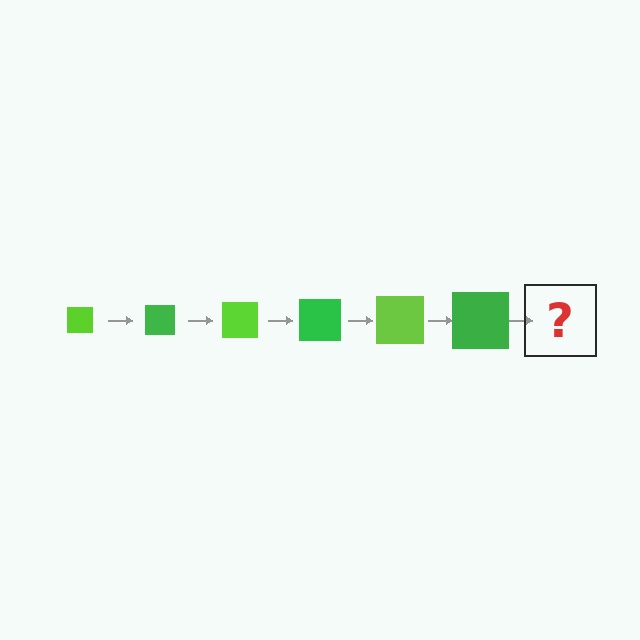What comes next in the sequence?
The next element should be a lime square, larger than the previous one.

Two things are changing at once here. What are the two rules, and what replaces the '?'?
The two rules are that the square grows larger each step and the color cycles through lime and green. The '?' should be a lime square, larger than the previous one.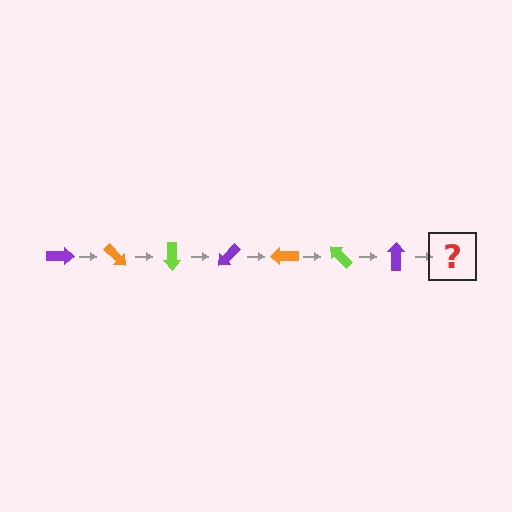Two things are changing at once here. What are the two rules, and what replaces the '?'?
The two rules are that it rotates 45 degrees each step and the color cycles through purple, orange, and lime. The '?' should be an orange arrow, rotated 315 degrees from the start.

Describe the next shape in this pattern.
It should be an orange arrow, rotated 315 degrees from the start.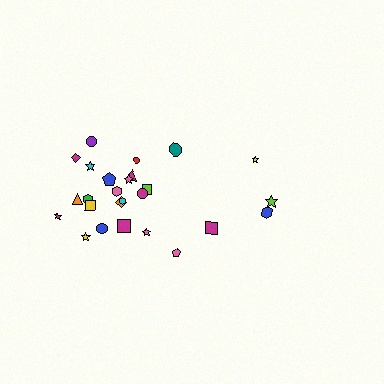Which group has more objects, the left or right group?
The left group.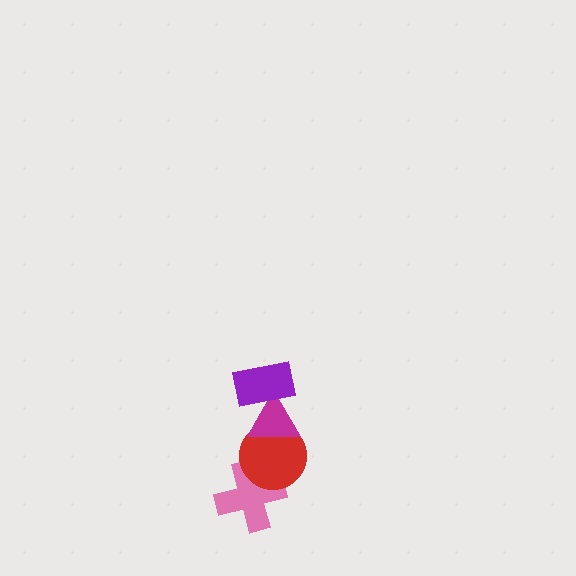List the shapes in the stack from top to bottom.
From top to bottom: the purple rectangle, the magenta triangle, the red circle, the pink cross.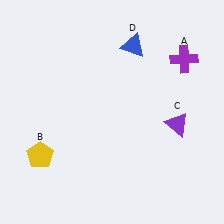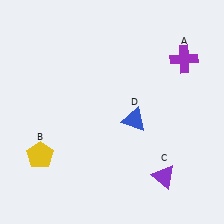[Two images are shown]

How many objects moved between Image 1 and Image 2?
2 objects moved between the two images.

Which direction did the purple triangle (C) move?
The purple triangle (C) moved down.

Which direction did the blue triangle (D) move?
The blue triangle (D) moved down.